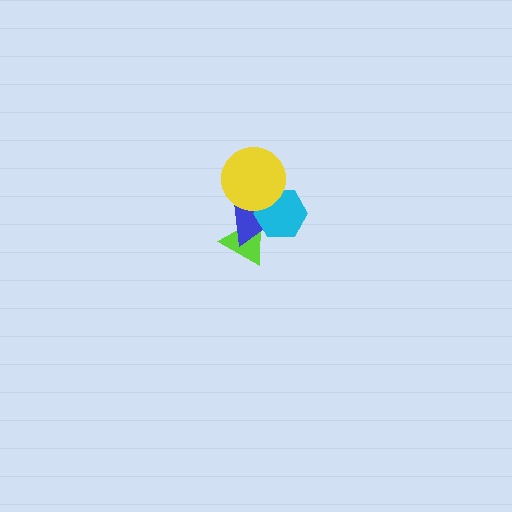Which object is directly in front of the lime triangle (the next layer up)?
The blue triangle is directly in front of the lime triangle.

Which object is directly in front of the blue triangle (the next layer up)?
The cyan hexagon is directly in front of the blue triangle.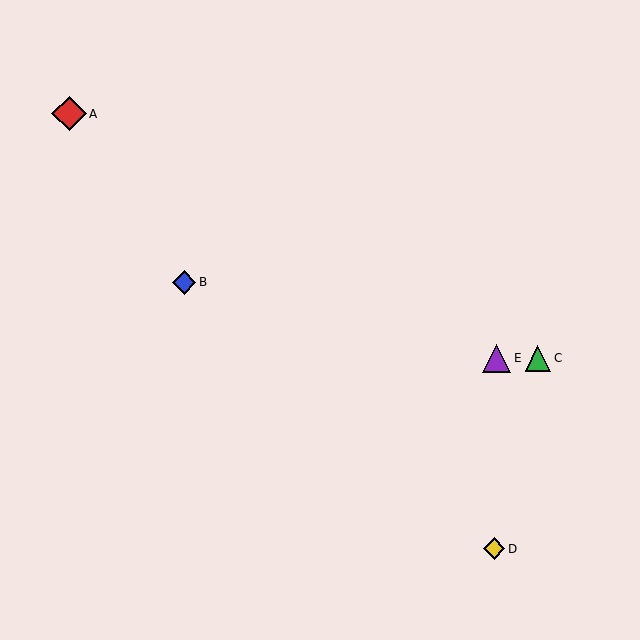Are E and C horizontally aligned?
Yes, both are at y≈359.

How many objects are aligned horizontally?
2 objects (C, E) are aligned horizontally.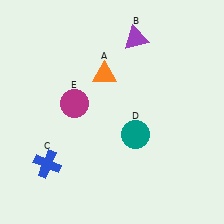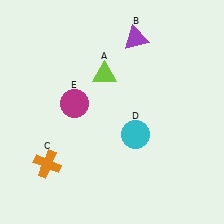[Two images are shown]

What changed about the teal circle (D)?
In Image 1, D is teal. In Image 2, it changed to cyan.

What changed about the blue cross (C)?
In Image 1, C is blue. In Image 2, it changed to orange.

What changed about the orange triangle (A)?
In Image 1, A is orange. In Image 2, it changed to lime.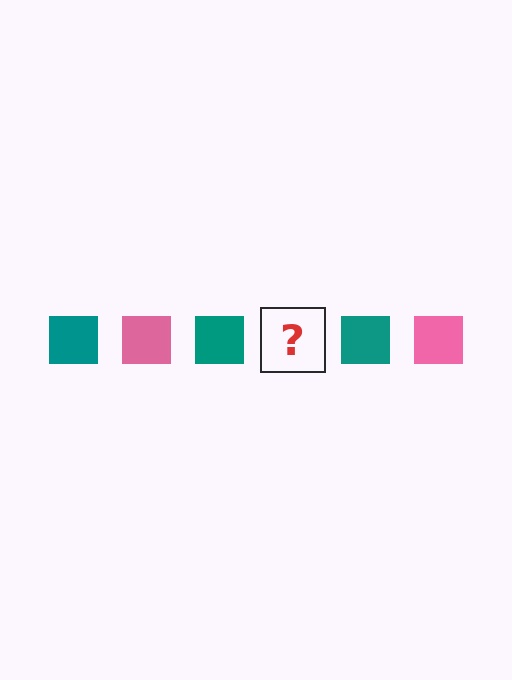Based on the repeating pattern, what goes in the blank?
The blank should be a pink square.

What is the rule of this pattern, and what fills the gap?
The rule is that the pattern cycles through teal, pink squares. The gap should be filled with a pink square.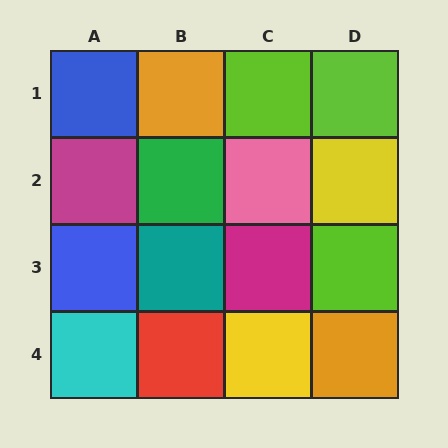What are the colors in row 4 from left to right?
Cyan, red, yellow, orange.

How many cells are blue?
2 cells are blue.